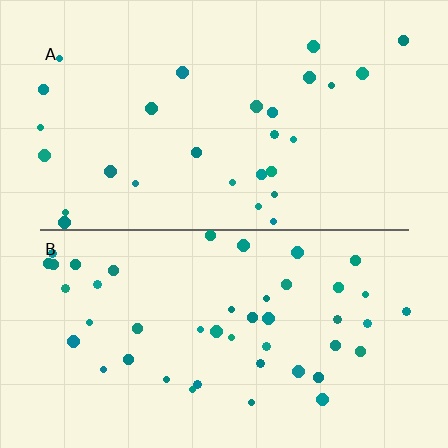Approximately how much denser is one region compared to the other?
Approximately 1.6× — region B over region A.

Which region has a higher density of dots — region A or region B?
B (the bottom).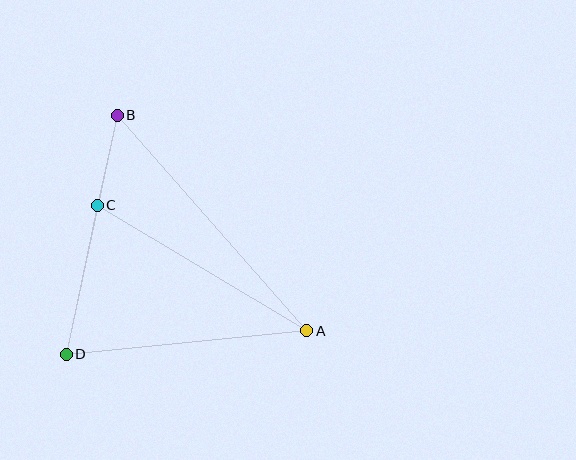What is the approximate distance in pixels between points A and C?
The distance between A and C is approximately 244 pixels.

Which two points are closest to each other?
Points B and C are closest to each other.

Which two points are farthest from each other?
Points A and B are farthest from each other.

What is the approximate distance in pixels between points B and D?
The distance between B and D is approximately 244 pixels.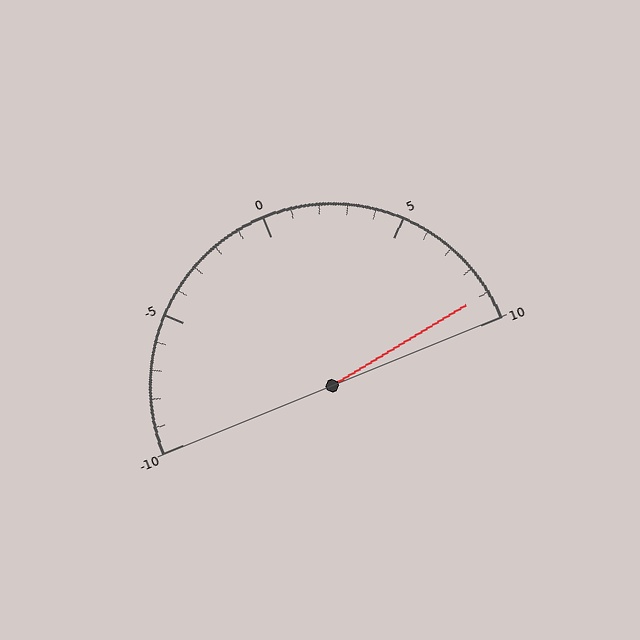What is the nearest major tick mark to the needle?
The nearest major tick mark is 10.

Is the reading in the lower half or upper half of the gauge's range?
The reading is in the upper half of the range (-10 to 10).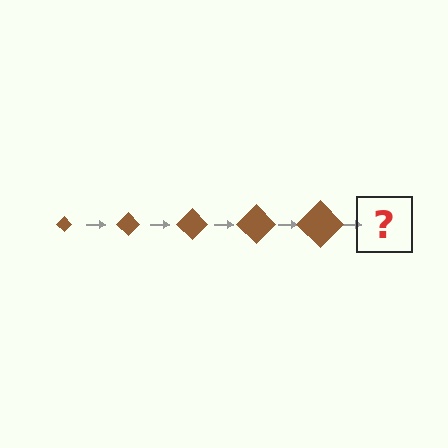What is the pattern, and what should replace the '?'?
The pattern is that the diamond gets progressively larger each step. The '?' should be a brown diamond, larger than the previous one.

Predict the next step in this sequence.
The next step is a brown diamond, larger than the previous one.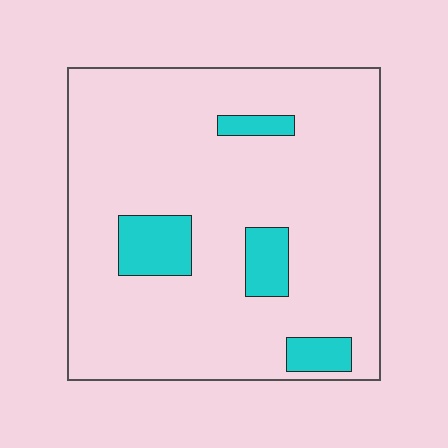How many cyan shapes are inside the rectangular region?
4.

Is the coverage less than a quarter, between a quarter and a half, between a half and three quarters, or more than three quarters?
Less than a quarter.